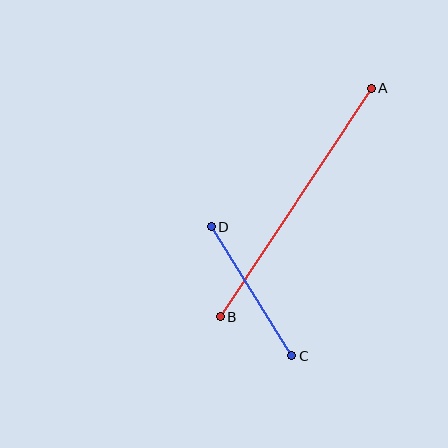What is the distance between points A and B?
The distance is approximately 274 pixels.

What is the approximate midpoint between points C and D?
The midpoint is at approximately (251, 291) pixels.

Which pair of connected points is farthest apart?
Points A and B are farthest apart.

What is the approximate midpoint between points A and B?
The midpoint is at approximately (296, 202) pixels.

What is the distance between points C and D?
The distance is approximately 152 pixels.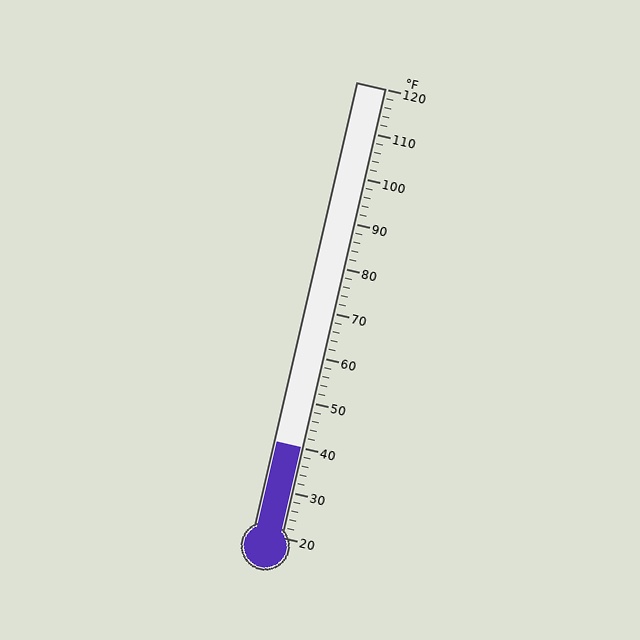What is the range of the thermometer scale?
The thermometer scale ranges from 20°F to 120°F.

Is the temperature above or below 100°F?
The temperature is below 100°F.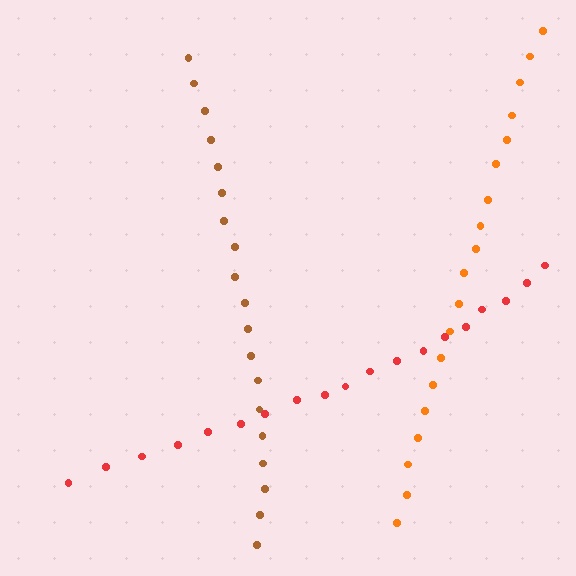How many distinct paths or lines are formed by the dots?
There are 3 distinct paths.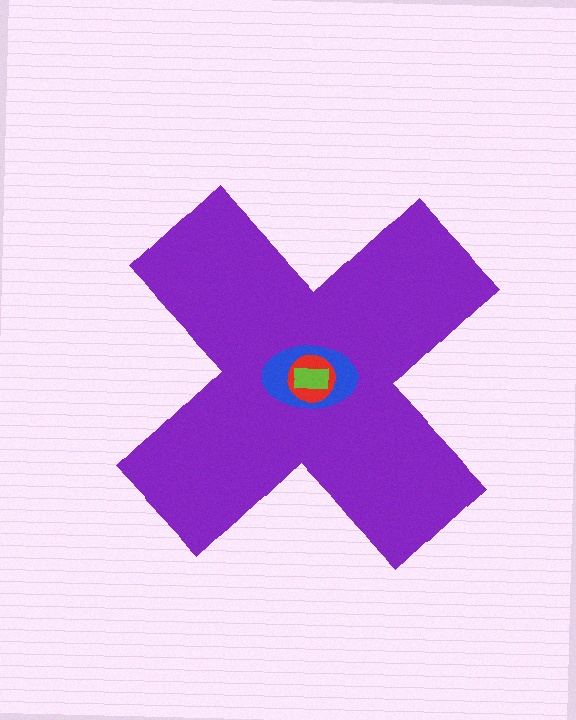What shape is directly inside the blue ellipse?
The red circle.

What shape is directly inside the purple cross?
The blue ellipse.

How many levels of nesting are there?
4.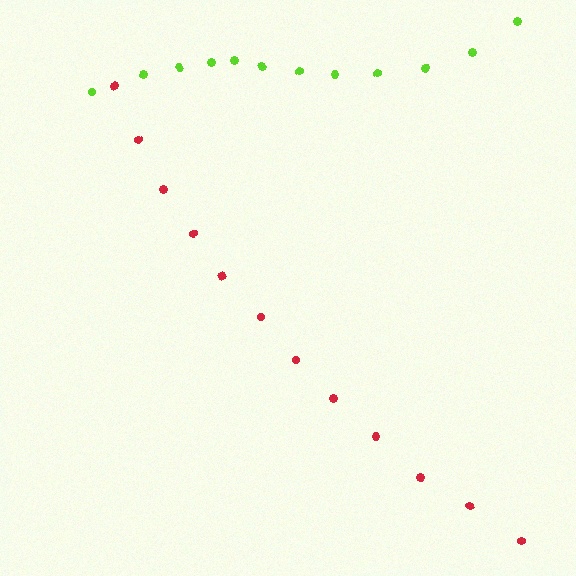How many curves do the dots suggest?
There are 2 distinct paths.